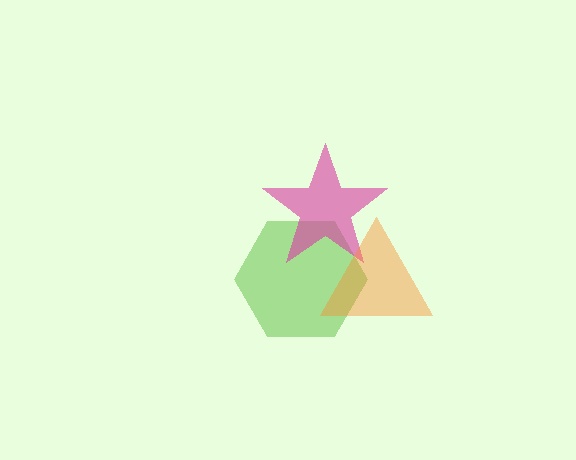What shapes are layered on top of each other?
The layered shapes are: a lime hexagon, a magenta star, an orange triangle.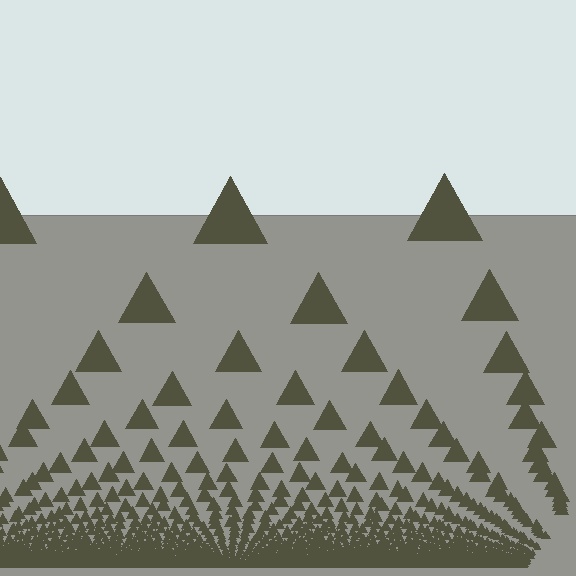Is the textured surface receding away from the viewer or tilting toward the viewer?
The surface appears to tilt toward the viewer. Texture elements get larger and sparser toward the top.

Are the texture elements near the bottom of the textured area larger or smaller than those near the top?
Smaller. The gradient is inverted — elements near the bottom are smaller and denser.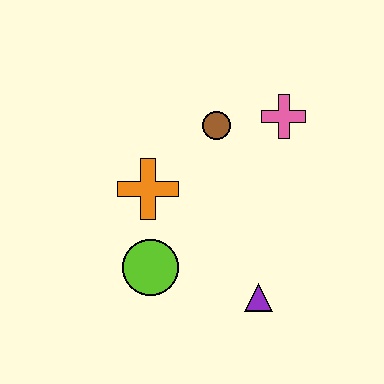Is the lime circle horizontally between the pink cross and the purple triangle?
No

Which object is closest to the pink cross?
The brown circle is closest to the pink cross.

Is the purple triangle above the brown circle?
No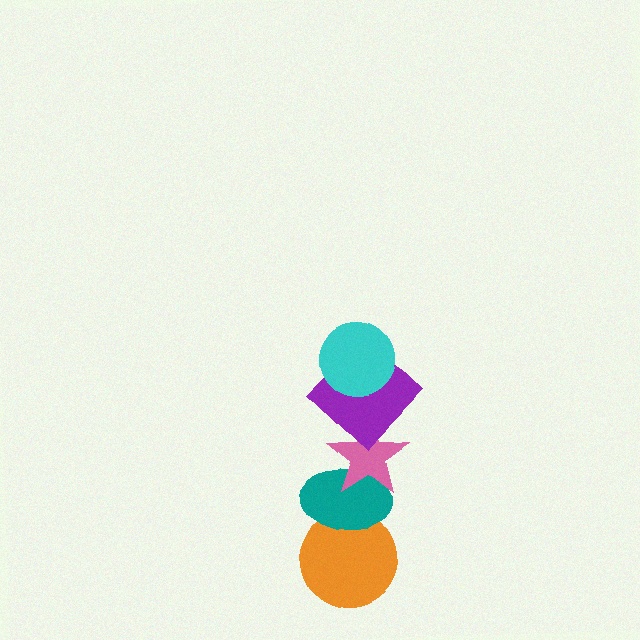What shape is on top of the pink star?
The purple diamond is on top of the pink star.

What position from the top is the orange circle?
The orange circle is 5th from the top.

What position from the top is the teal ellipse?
The teal ellipse is 4th from the top.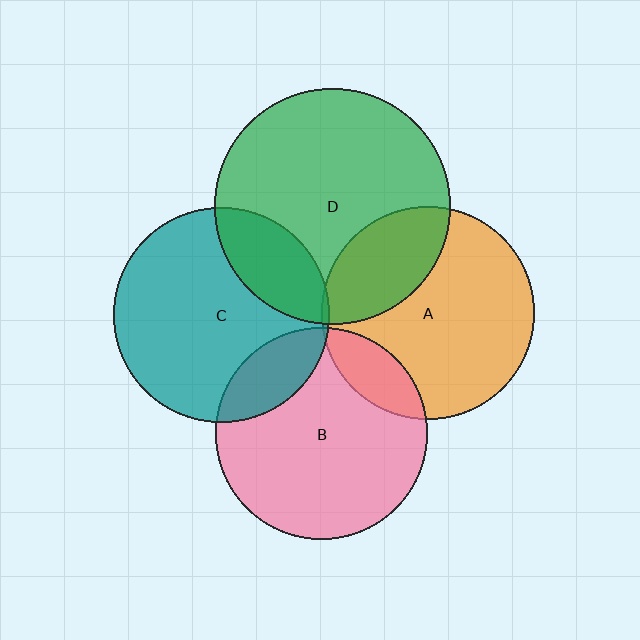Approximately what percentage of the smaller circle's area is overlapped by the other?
Approximately 25%.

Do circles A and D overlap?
Yes.